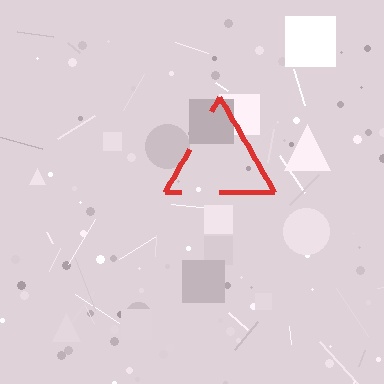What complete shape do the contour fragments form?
The contour fragments form a triangle.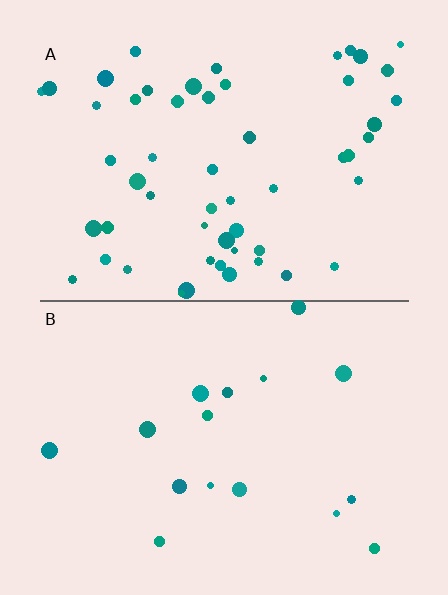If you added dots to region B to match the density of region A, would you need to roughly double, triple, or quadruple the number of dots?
Approximately triple.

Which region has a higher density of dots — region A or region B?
A (the top).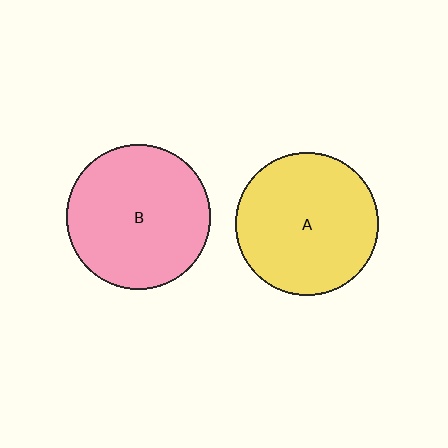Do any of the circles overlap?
No, none of the circles overlap.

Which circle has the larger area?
Circle B (pink).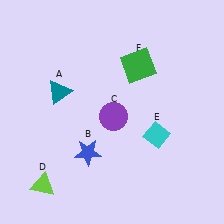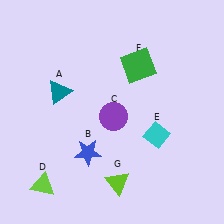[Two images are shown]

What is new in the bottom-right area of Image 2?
A lime triangle (G) was added in the bottom-right area of Image 2.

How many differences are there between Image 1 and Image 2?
There is 1 difference between the two images.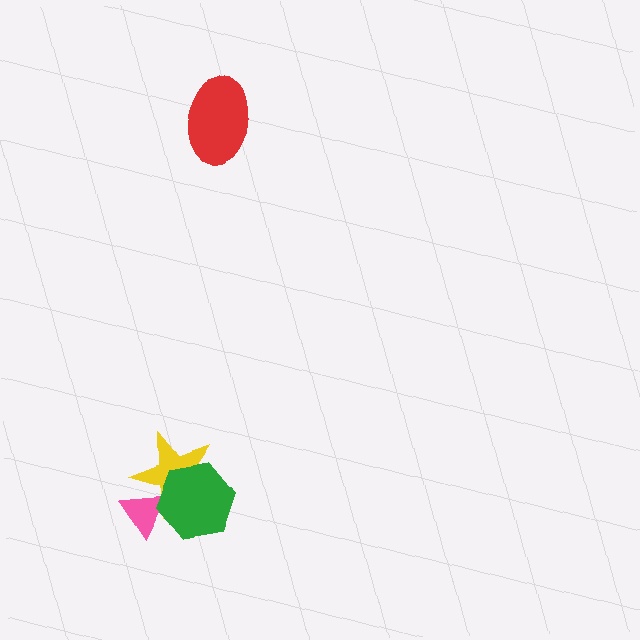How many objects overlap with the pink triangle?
2 objects overlap with the pink triangle.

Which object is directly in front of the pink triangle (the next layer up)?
The yellow star is directly in front of the pink triangle.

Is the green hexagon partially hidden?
No, no other shape covers it.